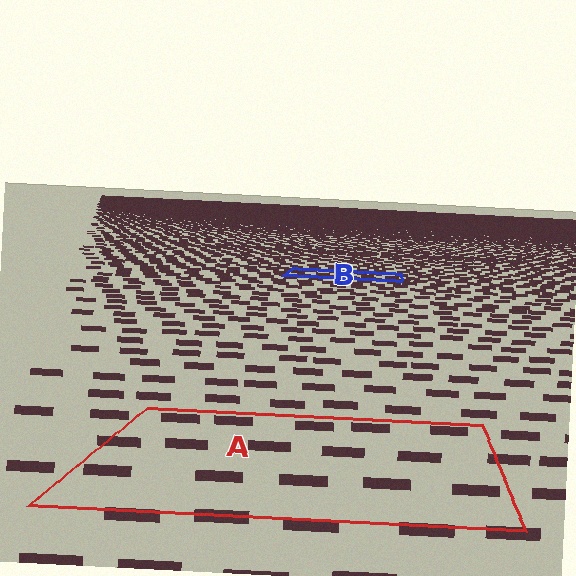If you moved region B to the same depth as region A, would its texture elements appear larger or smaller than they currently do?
They would appear larger. At a closer depth, the same texture elements are projected at a bigger on-screen size.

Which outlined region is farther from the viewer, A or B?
Region B is farther from the viewer — the texture elements inside it appear smaller and more densely packed.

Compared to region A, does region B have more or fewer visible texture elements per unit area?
Region B has more texture elements per unit area — they are packed more densely because it is farther away.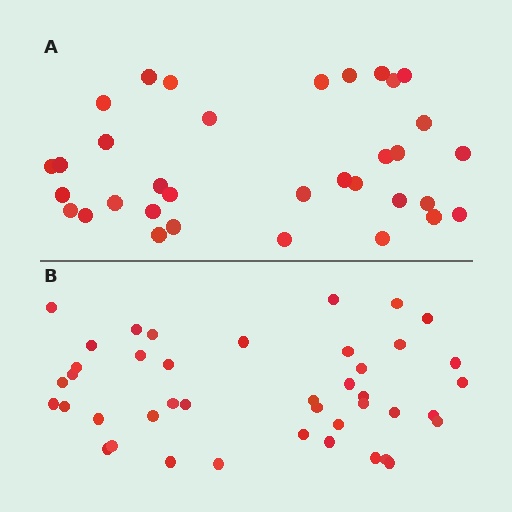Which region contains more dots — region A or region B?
Region B (the bottom region) has more dots.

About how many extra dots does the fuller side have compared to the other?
Region B has roughly 8 or so more dots than region A.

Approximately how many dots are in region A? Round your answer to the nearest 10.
About 30 dots. (The exact count is 34, which rounds to 30.)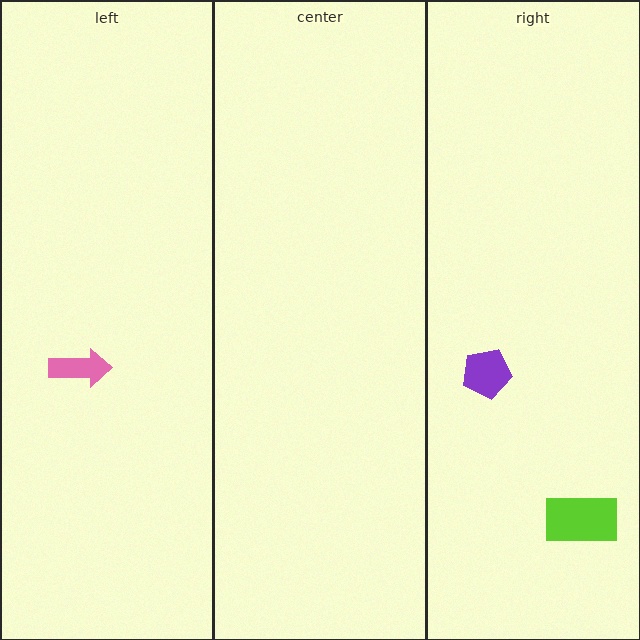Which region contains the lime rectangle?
The right region.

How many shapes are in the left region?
1.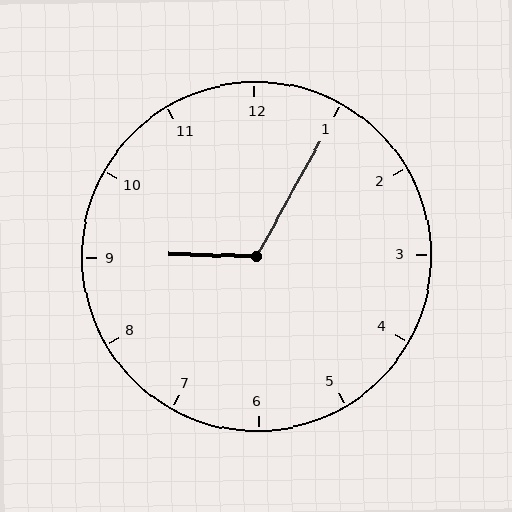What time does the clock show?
9:05.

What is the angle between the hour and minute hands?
Approximately 118 degrees.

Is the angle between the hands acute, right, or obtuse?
It is obtuse.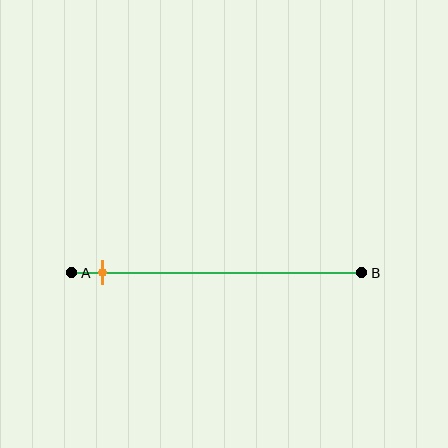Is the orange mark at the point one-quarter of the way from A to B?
No, the mark is at about 10% from A, not at the 25% one-quarter point.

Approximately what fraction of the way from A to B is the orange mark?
The orange mark is approximately 10% of the way from A to B.